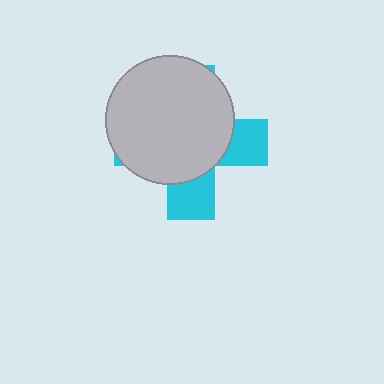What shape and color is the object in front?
The object in front is a light gray circle.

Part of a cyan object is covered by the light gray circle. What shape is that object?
It is a cross.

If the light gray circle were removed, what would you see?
You would see the complete cyan cross.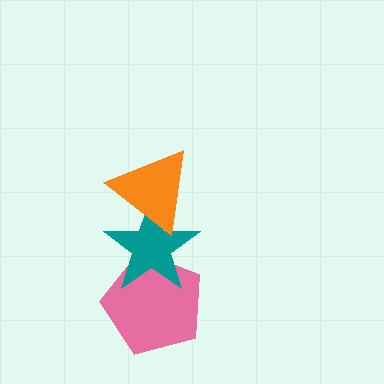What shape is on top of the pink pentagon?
The teal star is on top of the pink pentagon.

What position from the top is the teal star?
The teal star is 2nd from the top.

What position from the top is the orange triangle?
The orange triangle is 1st from the top.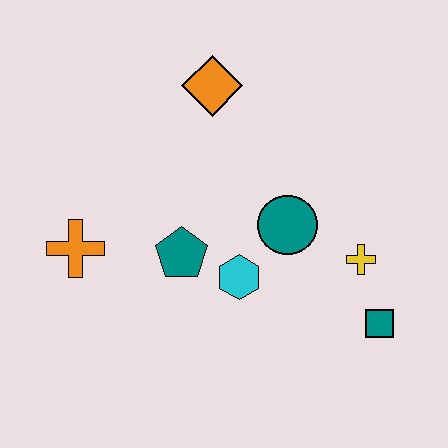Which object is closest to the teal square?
The yellow cross is closest to the teal square.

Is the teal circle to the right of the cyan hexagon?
Yes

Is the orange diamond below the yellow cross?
No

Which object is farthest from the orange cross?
The teal square is farthest from the orange cross.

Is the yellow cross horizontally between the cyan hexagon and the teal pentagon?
No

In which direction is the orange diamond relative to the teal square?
The orange diamond is above the teal square.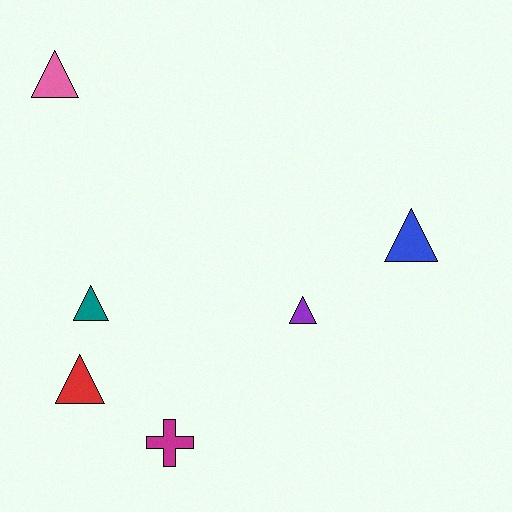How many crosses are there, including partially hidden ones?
There is 1 cross.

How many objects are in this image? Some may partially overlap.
There are 6 objects.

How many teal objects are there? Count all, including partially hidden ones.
There is 1 teal object.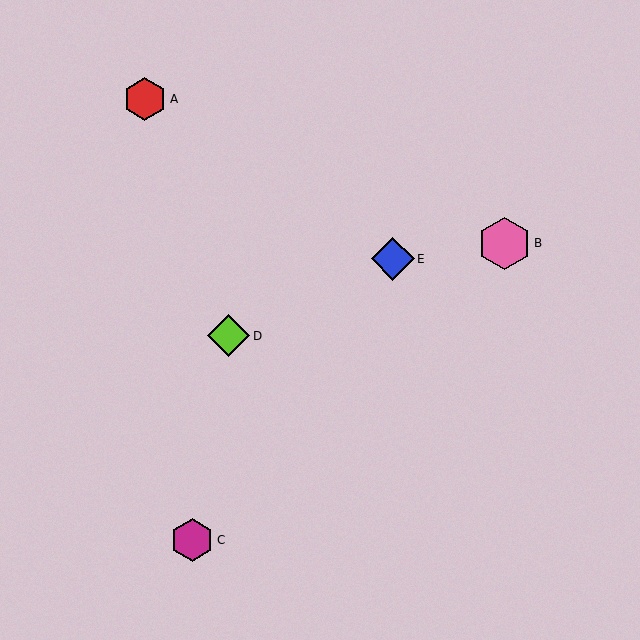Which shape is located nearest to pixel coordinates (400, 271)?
The blue diamond (labeled E) at (393, 259) is nearest to that location.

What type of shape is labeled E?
Shape E is a blue diamond.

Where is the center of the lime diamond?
The center of the lime diamond is at (229, 336).